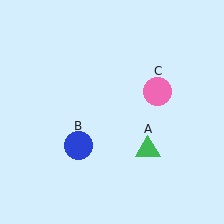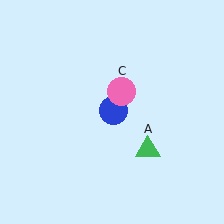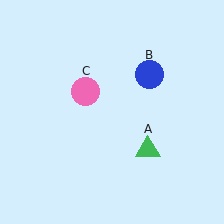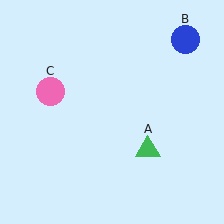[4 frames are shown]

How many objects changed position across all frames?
2 objects changed position: blue circle (object B), pink circle (object C).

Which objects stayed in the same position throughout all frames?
Green triangle (object A) remained stationary.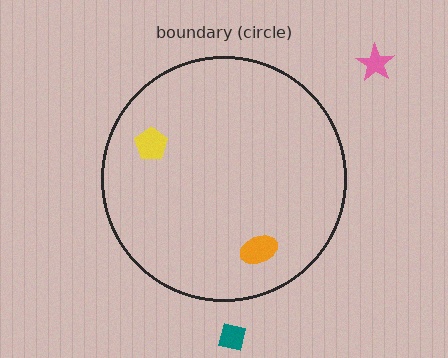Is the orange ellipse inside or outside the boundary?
Inside.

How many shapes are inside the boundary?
2 inside, 2 outside.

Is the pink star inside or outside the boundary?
Outside.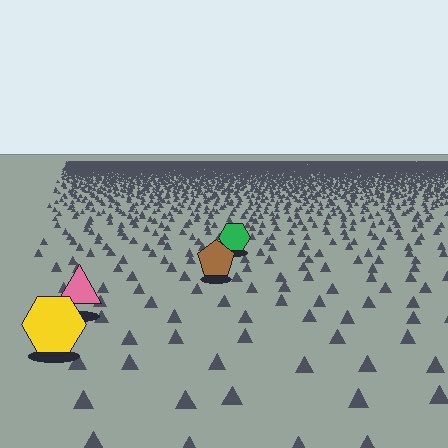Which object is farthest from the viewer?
The green hexagon is farthest from the viewer. It appears smaller and the ground texture around it is denser.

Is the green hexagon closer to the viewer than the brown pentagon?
No. The brown pentagon is closer — you can tell from the texture gradient: the ground texture is coarser near it.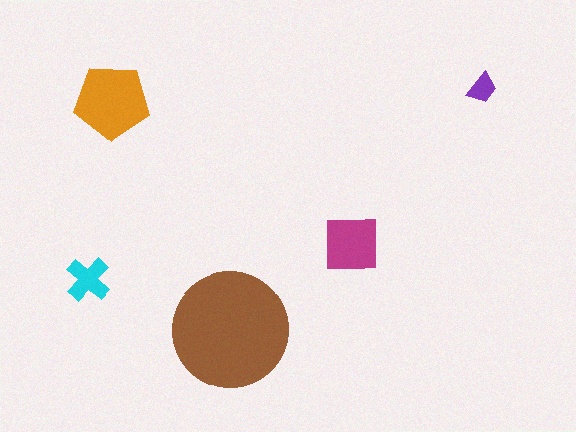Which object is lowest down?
The brown circle is bottommost.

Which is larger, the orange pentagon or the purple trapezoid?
The orange pentagon.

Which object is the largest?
The brown circle.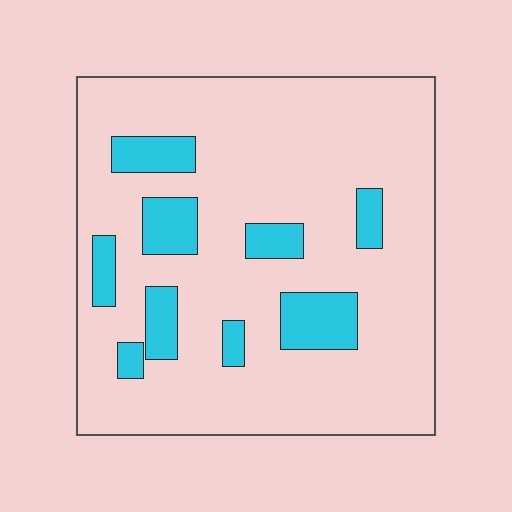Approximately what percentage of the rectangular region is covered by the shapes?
Approximately 15%.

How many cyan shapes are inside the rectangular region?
9.